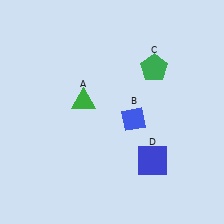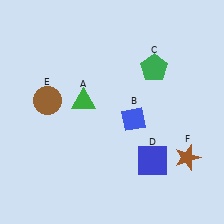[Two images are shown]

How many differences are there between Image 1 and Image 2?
There are 2 differences between the two images.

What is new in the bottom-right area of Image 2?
A brown star (F) was added in the bottom-right area of Image 2.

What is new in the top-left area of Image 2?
A brown circle (E) was added in the top-left area of Image 2.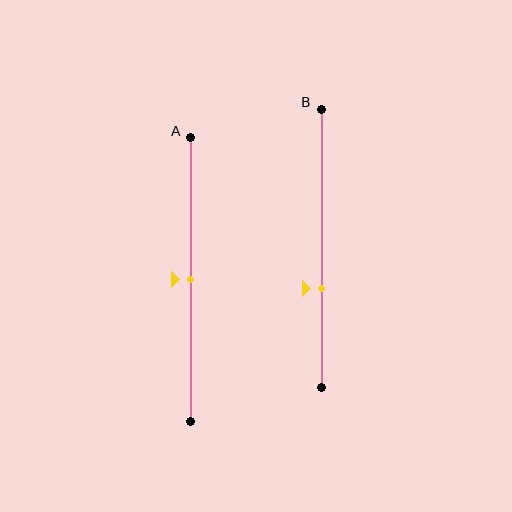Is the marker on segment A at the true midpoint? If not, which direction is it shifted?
Yes, the marker on segment A is at the true midpoint.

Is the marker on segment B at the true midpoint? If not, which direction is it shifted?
No, the marker on segment B is shifted downward by about 14% of the segment length.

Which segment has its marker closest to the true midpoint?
Segment A has its marker closest to the true midpoint.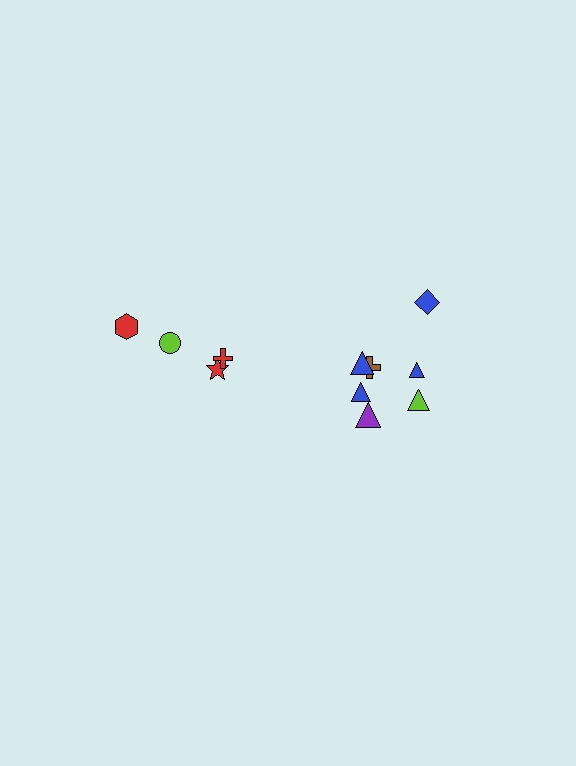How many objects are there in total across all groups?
There are 11 objects.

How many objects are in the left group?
There are 4 objects.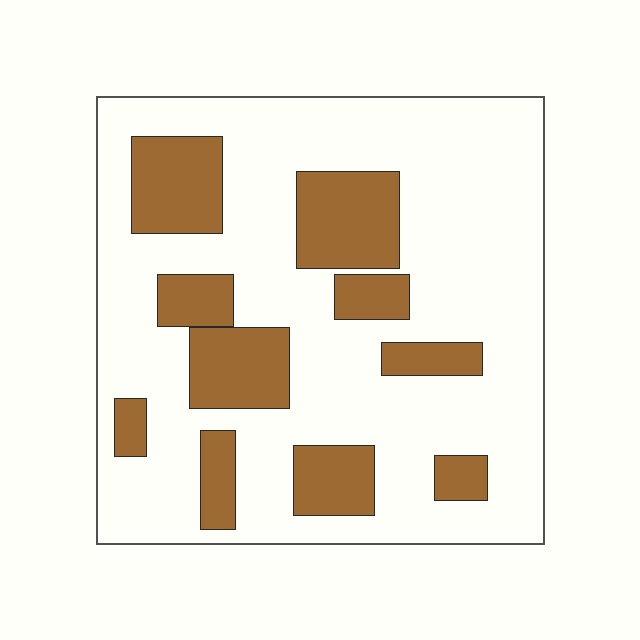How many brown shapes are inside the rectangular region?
10.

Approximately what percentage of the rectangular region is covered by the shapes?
Approximately 25%.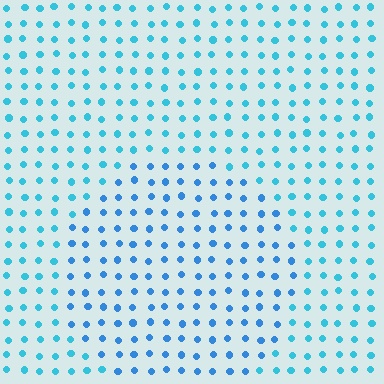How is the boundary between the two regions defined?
The boundary is defined purely by a slight shift in hue (about 21 degrees). Spacing, size, and orientation are identical on both sides.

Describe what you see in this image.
The image is filled with small cyan elements in a uniform arrangement. A circle-shaped region is visible where the elements are tinted to a slightly different hue, forming a subtle color boundary.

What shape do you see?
I see a circle.